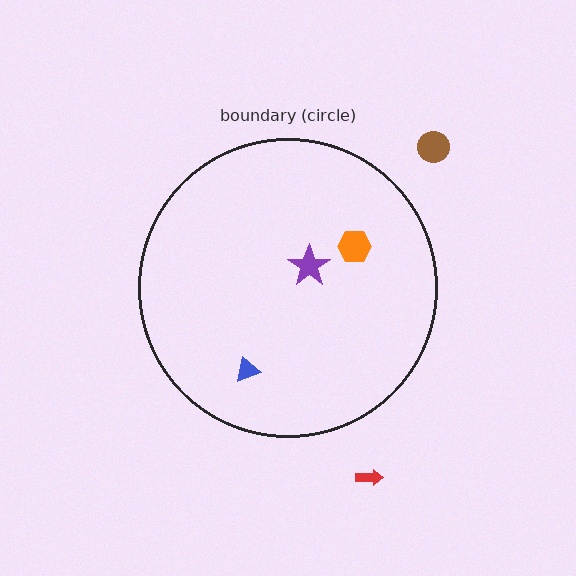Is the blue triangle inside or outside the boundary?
Inside.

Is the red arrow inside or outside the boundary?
Outside.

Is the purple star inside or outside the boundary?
Inside.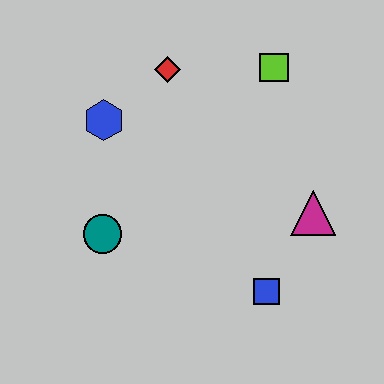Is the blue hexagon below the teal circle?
No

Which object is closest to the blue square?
The magenta triangle is closest to the blue square.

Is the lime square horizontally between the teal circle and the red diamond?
No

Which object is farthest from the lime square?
The teal circle is farthest from the lime square.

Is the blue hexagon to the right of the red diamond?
No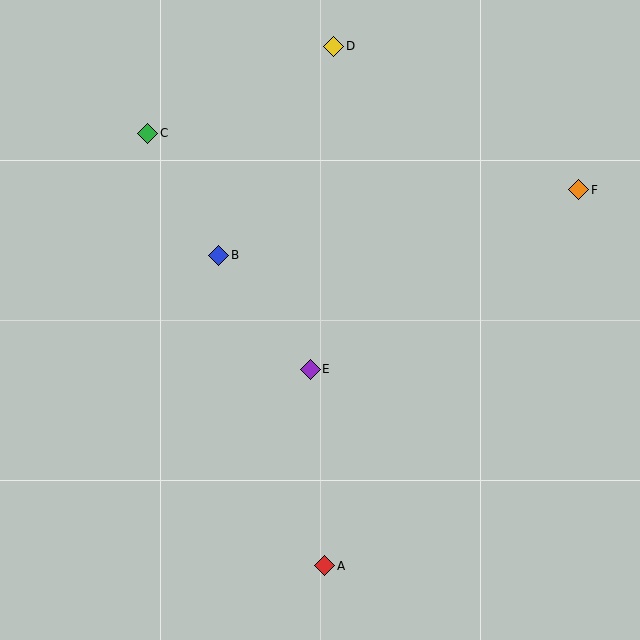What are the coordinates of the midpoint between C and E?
The midpoint between C and E is at (229, 251).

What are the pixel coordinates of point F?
Point F is at (579, 190).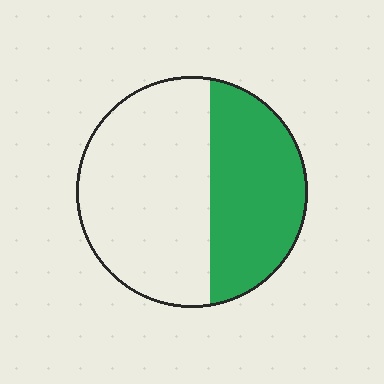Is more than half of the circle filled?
No.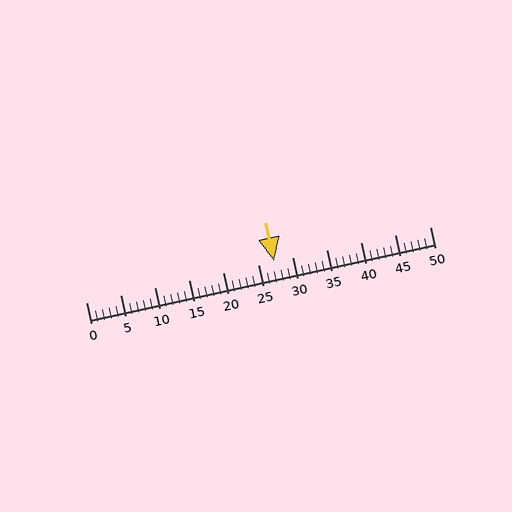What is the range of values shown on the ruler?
The ruler shows values from 0 to 50.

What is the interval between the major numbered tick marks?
The major tick marks are spaced 5 units apart.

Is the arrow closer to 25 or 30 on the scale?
The arrow is closer to 25.